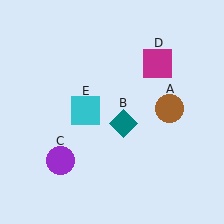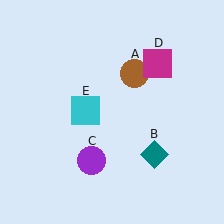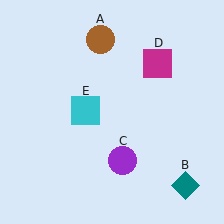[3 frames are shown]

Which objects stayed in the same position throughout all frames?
Magenta square (object D) and cyan square (object E) remained stationary.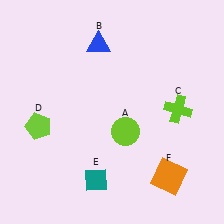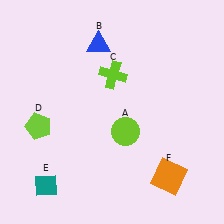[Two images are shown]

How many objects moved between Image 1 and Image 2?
2 objects moved between the two images.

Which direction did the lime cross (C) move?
The lime cross (C) moved left.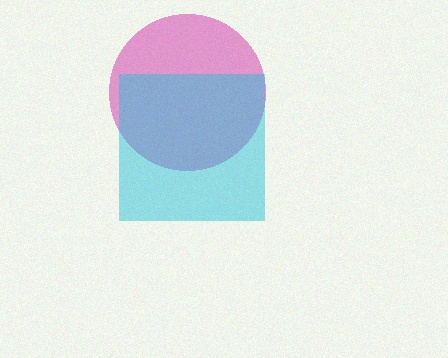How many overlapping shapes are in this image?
There are 2 overlapping shapes in the image.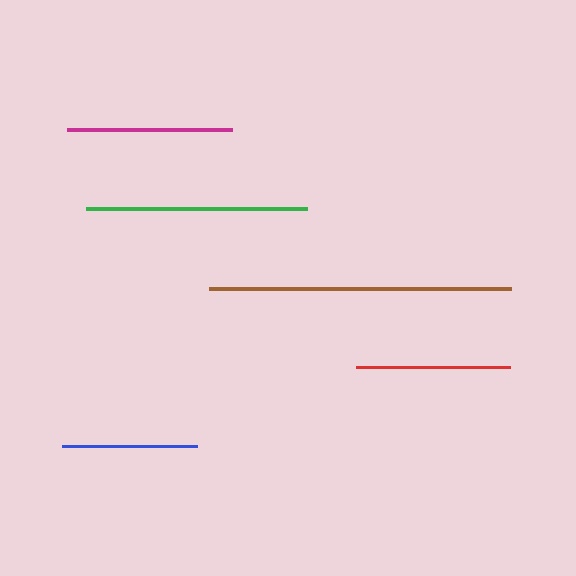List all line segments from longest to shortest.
From longest to shortest: brown, green, magenta, red, blue.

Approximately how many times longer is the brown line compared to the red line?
The brown line is approximately 2.0 times the length of the red line.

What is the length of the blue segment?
The blue segment is approximately 135 pixels long.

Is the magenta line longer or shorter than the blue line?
The magenta line is longer than the blue line.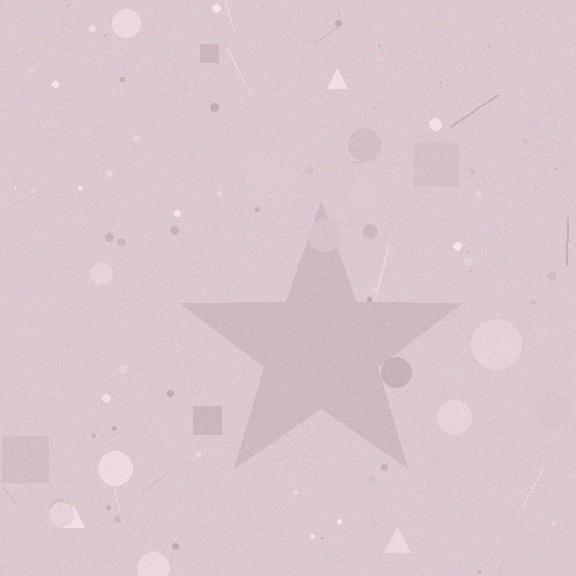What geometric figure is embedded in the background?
A star is embedded in the background.